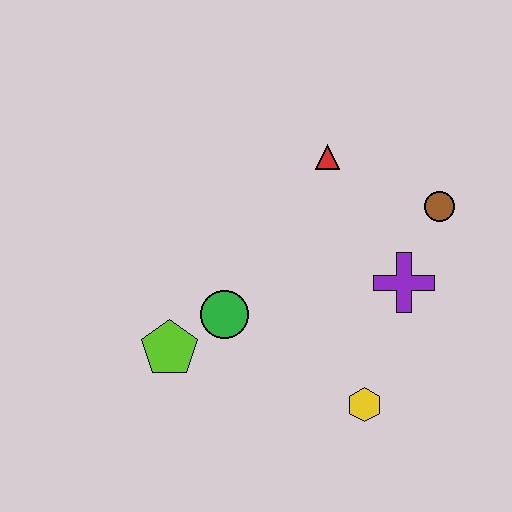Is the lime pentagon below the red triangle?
Yes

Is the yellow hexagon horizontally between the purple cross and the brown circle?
No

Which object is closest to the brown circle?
The purple cross is closest to the brown circle.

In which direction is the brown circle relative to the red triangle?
The brown circle is to the right of the red triangle.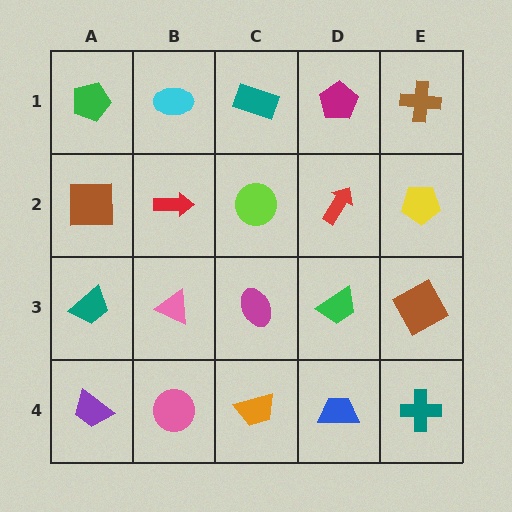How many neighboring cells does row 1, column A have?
2.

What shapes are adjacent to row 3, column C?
A lime circle (row 2, column C), an orange trapezoid (row 4, column C), a pink triangle (row 3, column B), a green trapezoid (row 3, column D).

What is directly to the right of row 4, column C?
A blue trapezoid.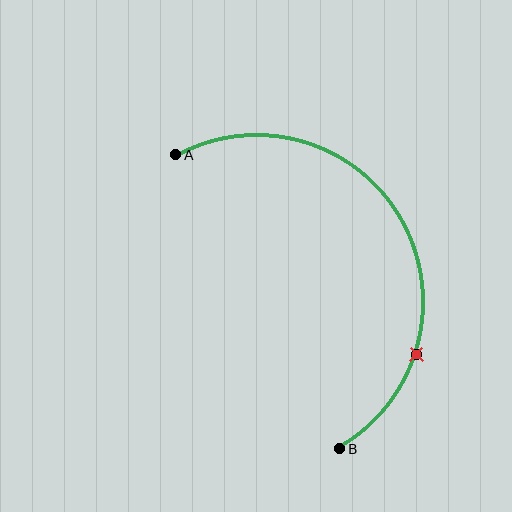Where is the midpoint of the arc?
The arc midpoint is the point on the curve farthest from the straight line joining A and B. It sits to the right of that line.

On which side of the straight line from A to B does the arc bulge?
The arc bulges to the right of the straight line connecting A and B.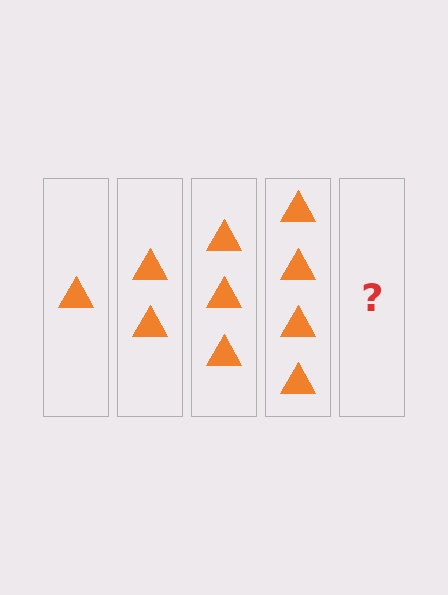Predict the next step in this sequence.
The next step is 5 triangles.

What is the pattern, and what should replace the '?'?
The pattern is that each step adds one more triangle. The '?' should be 5 triangles.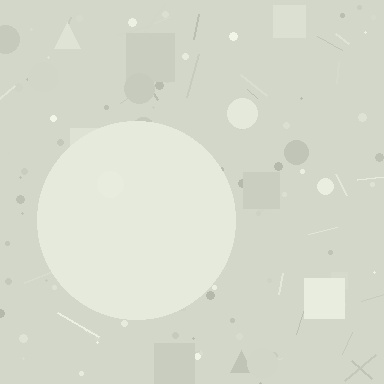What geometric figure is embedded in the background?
A circle is embedded in the background.